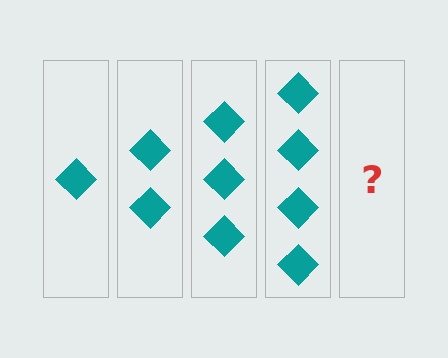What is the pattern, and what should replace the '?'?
The pattern is that each step adds one more diamond. The '?' should be 5 diamonds.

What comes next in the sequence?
The next element should be 5 diamonds.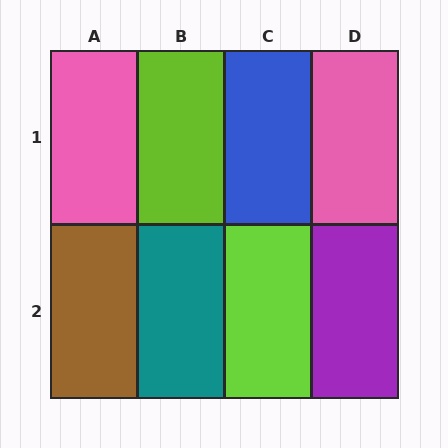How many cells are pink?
2 cells are pink.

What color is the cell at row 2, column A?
Brown.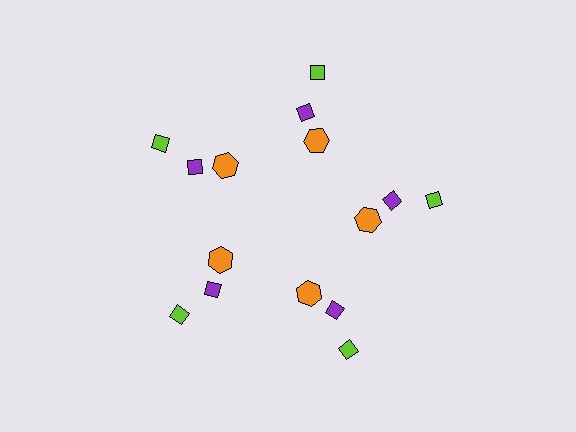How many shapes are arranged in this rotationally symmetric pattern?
There are 15 shapes, arranged in 5 groups of 3.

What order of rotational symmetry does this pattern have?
This pattern has 5-fold rotational symmetry.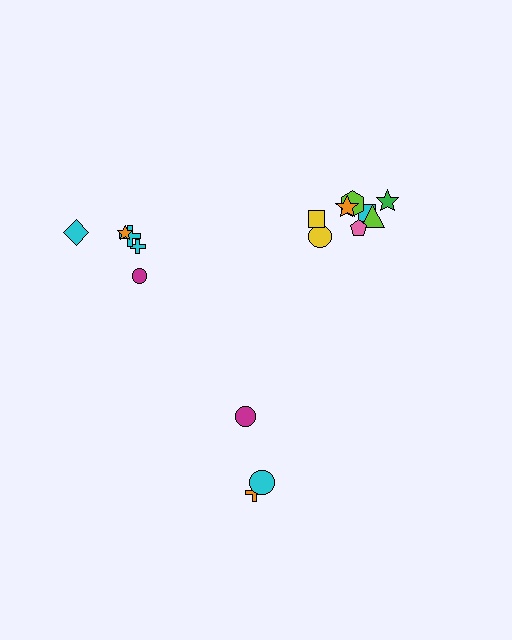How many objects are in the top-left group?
There are 5 objects.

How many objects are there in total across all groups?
There are 16 objects.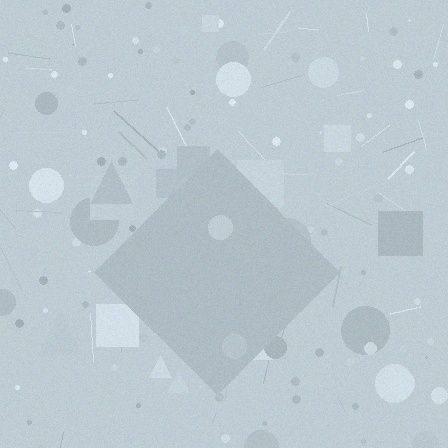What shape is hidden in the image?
A diamond is hidden in the image.